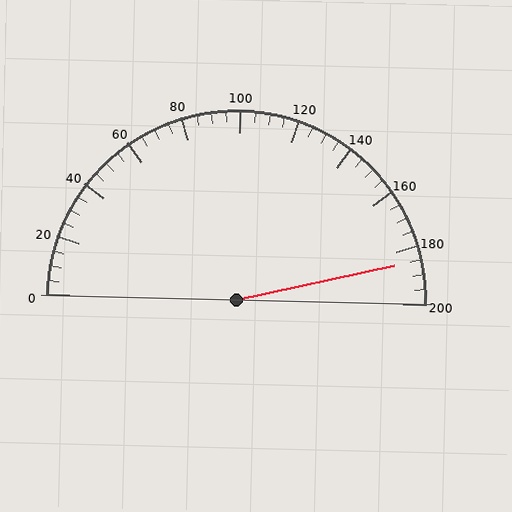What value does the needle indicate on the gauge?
The needle indicates approximately 185.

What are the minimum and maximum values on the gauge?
The gauge ranges from 0 to 200.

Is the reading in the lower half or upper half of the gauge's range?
The reading is in the upper half of the range (0 to 200).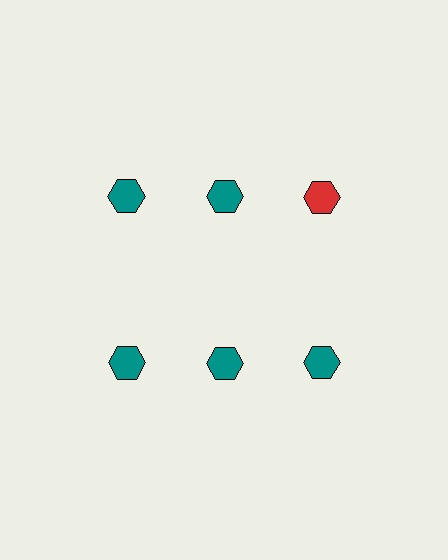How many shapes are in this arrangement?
There are 6 shapes arranged in a grid pattern.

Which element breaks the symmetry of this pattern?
The red hexagon in the top row, center column breaks the symmetry. All other shapes are teal hexagons.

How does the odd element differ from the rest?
It has a different color: red instead of teal.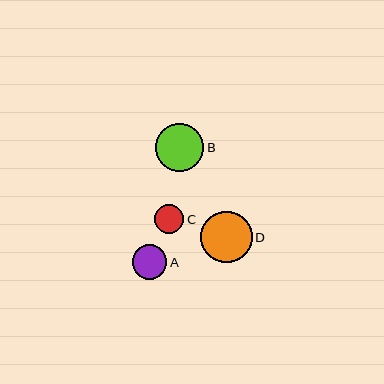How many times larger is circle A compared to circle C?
Circle A is approximately 1.2 times the size of circle C.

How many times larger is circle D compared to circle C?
Circle D is approximately 1.8 times the size of circle C.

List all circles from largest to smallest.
From largest to smallest: D, B, A, C.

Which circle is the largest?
Circle D is the largest with a size of approximately 51 pixels.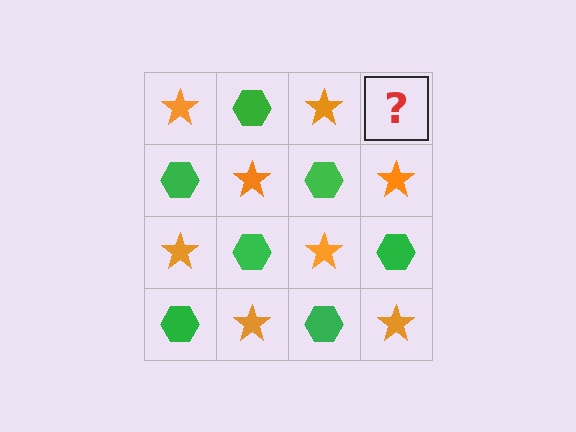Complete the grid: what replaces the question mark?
The question mark should be replaced with a green hexagon.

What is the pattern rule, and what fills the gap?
The rule is that it alternates orange star and green hexagon in a checkerboard pattern. The gap should be filled with a green hexagon.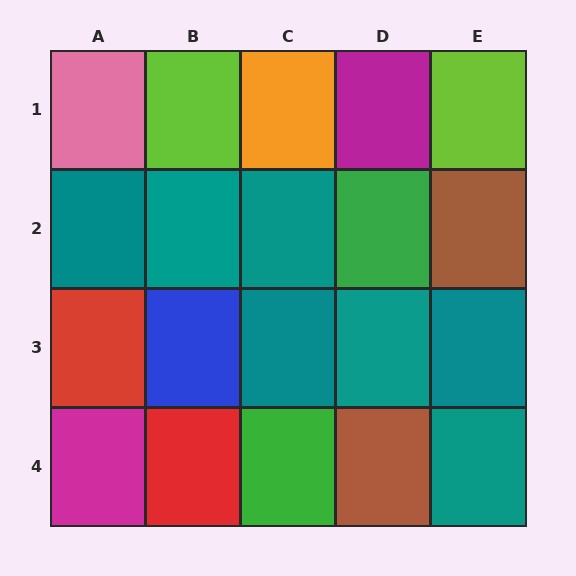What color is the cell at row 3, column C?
Teal.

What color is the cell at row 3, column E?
Teal.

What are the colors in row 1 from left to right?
Pink, lime, orange, magenta, lime.